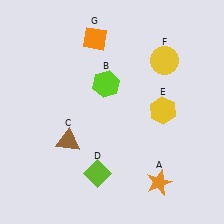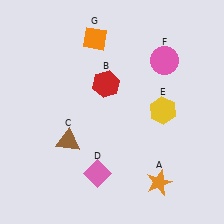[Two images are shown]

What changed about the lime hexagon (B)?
In Image 1, B is lime. In Image 2, it changed to red.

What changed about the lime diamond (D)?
In Image 1, D is lime. In Image 2, it changed to pink.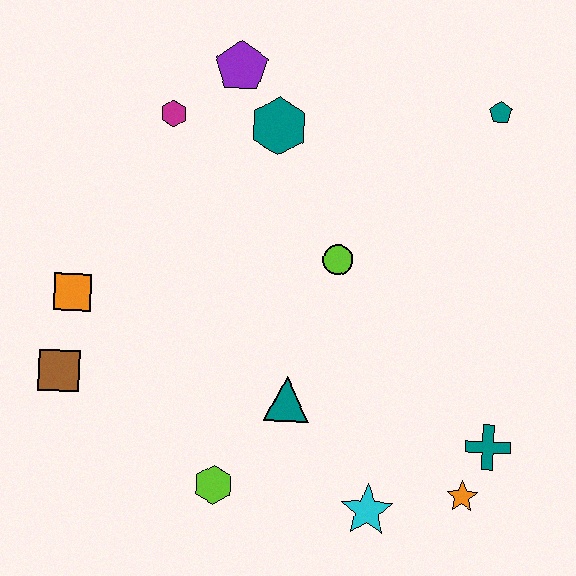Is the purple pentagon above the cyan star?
Yes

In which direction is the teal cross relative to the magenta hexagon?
The teal cross is to the right of the magenta hexagon.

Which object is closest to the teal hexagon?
The purple pentagon is closest to the teal hexagon.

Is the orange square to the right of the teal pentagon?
No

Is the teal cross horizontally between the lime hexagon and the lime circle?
No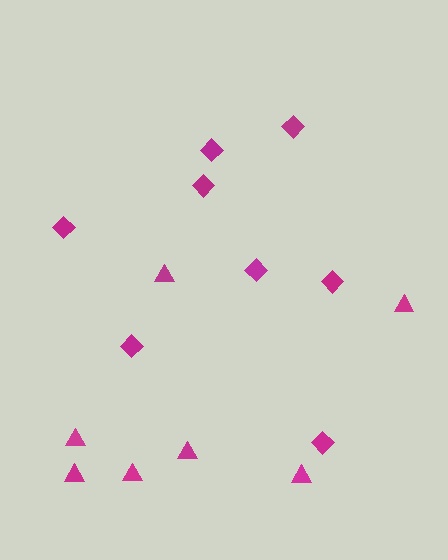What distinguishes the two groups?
There are 2 groups: one group of diamonds (8) and one group of triangles (7).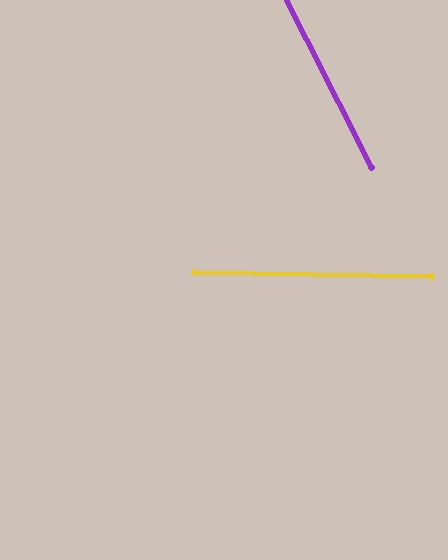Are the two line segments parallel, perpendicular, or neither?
Neither parallel nor perpendicular — they differ by about 62°.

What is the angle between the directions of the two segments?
Approximately 62 degrees.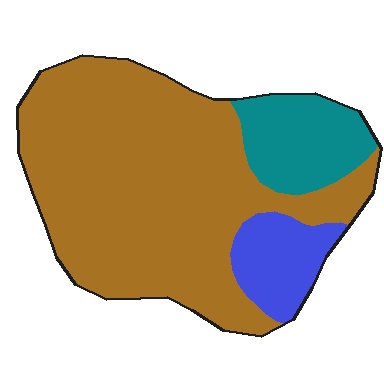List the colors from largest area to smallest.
From largest to smallest: brown, teal, blue.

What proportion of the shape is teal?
Teal takes up about one sixth (1/6) of the shape.